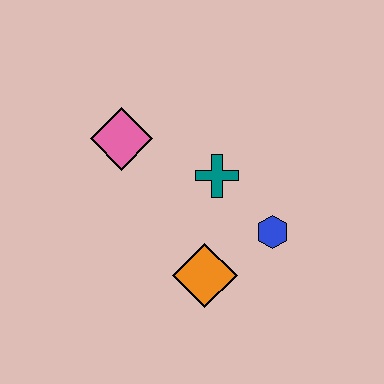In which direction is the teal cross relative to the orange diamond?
The teal cross is above the orange diamond.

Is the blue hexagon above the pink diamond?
No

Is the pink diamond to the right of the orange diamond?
No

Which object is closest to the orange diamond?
The blue hexagon is closest to the orange diamond.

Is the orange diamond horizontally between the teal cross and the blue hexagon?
No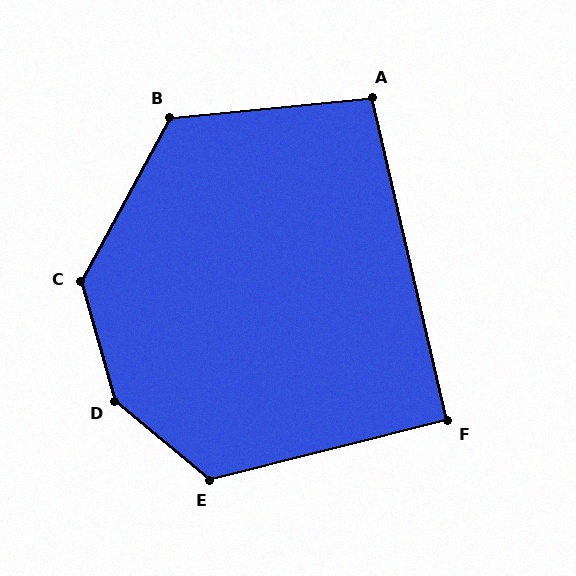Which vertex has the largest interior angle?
D, at approximately 145 degrees.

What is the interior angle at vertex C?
Approximately 136 degrees (obtuse).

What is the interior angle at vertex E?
Approximately 126 degrees (obtuse).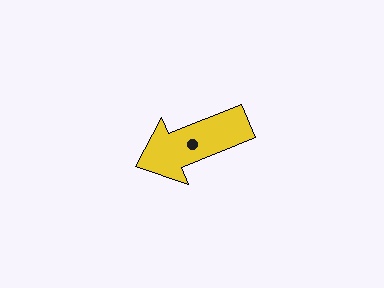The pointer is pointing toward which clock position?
Roughly 8 o'clock.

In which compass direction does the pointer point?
West.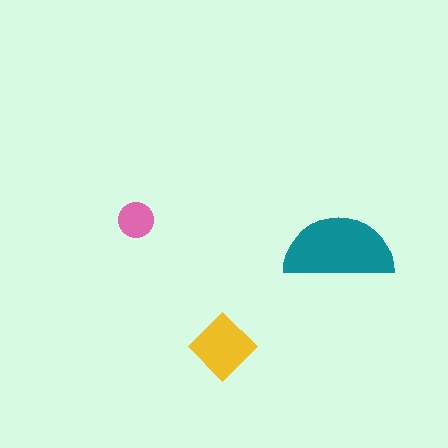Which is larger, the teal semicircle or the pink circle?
The teal semicircle.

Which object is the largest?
The teal semicircle.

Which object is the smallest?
The pink circle.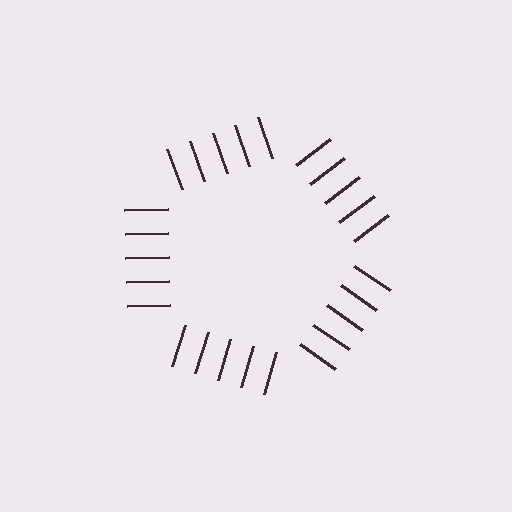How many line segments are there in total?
25 — 5 along each of the 5 edges.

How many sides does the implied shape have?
5 sides — the line-ends trace a pentagon.